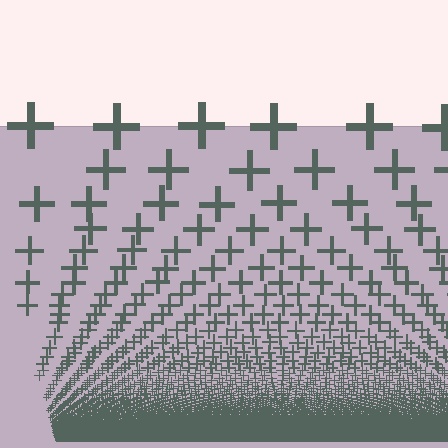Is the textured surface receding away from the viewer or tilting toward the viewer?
The surface appears to tilt toward the viewer. Texture elements get larger and sparser toward the top.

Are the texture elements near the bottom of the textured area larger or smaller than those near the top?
Smaller. The gradient is inverted — elements near the bottom are smaller and denser.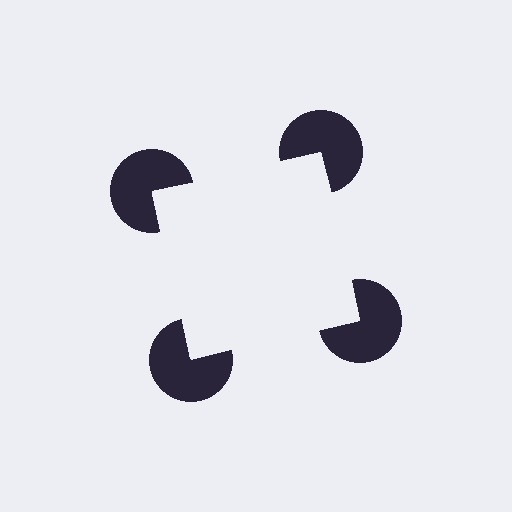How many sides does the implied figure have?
4 sides.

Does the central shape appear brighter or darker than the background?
It typically appears slightly brighter than the background, even though no actual brightness change is drawn.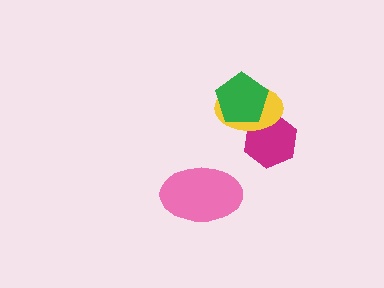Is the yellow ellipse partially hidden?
Yes, it is partially covered by another shape.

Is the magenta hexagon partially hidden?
Yes, it is partially covered by another shape.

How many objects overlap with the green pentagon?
1 object overlaps with the green pentagon.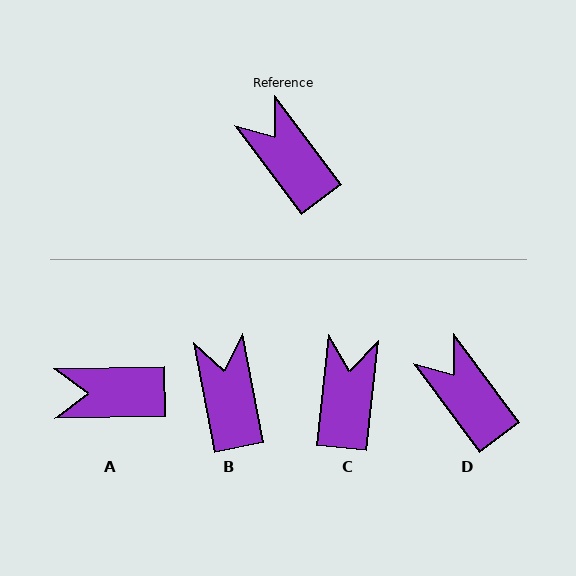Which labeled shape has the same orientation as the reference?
D.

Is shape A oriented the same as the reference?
No, it is off by about 54 degrees.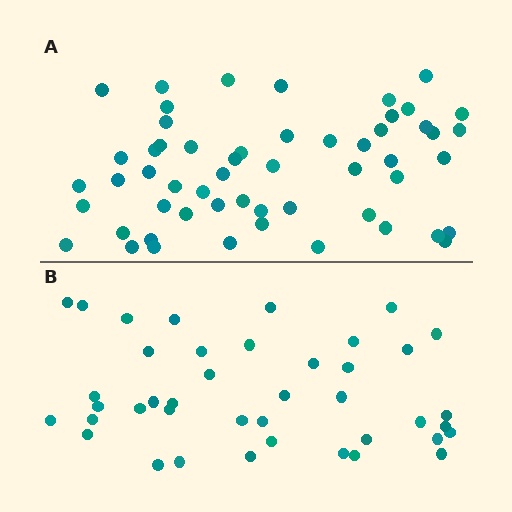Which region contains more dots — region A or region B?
Region A (the top region) has more dots.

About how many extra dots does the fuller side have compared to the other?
Region A has approximately 15 more dots than region B.